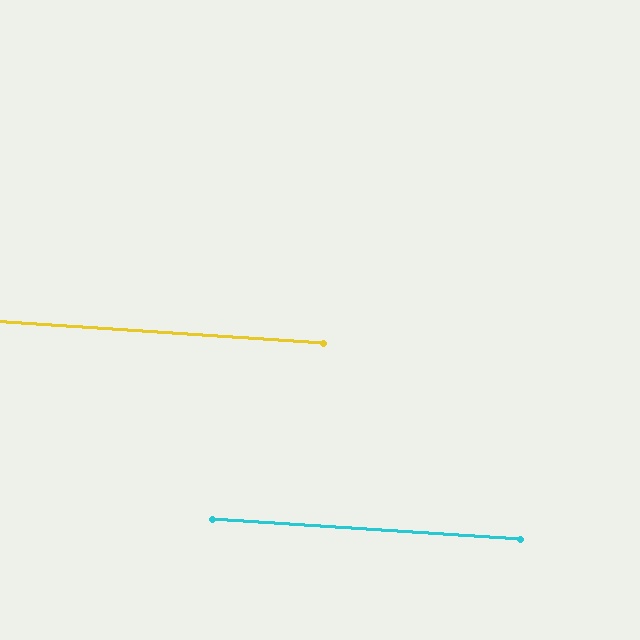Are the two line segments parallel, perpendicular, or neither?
Parallel — their directions differ by only 0.1°.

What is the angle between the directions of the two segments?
Approximately 0 degrees.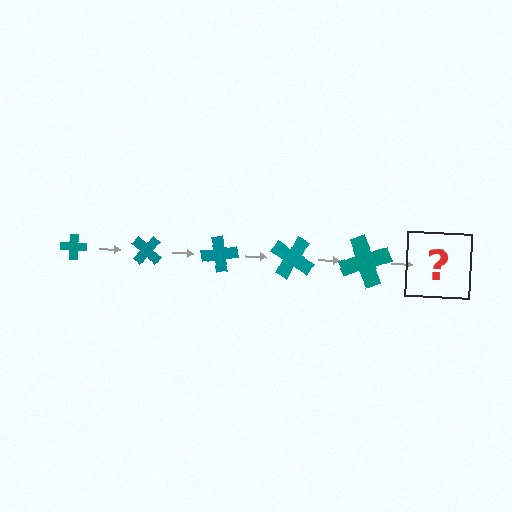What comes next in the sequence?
The next element should be a cross, larger than the previous one and rotated 200 degrees from the start.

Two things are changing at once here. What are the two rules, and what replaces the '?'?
The two rules are that the cross grows larger each step and it rotates 40 degrees each step. The '?' should be a cross, larger than the previous one and rotated 200 degrees from the start.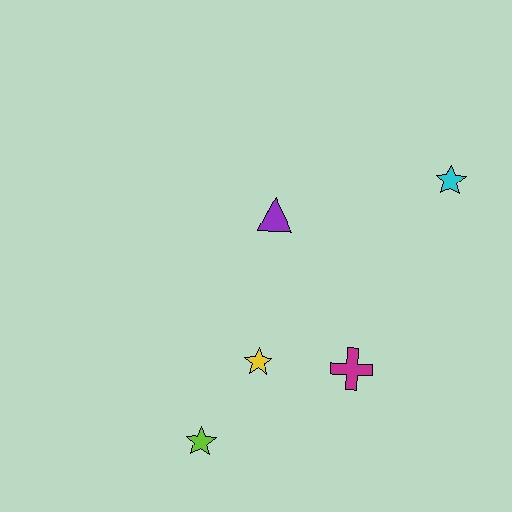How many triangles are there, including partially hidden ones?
There is 1 triangle.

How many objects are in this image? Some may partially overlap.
There are 5 objects.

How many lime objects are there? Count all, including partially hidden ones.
There is 1 lime object.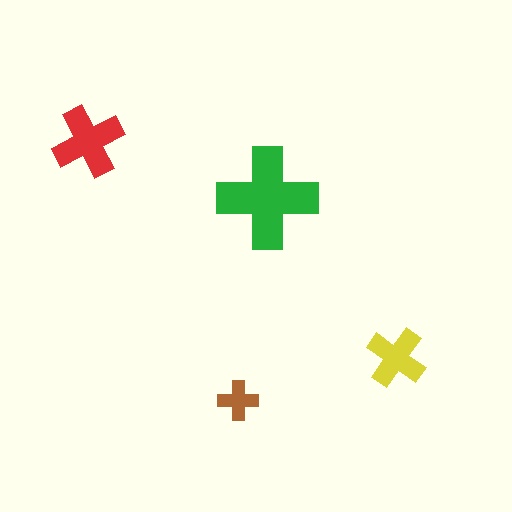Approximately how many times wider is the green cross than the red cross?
About 1.5 times wider.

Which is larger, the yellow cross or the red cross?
The red one.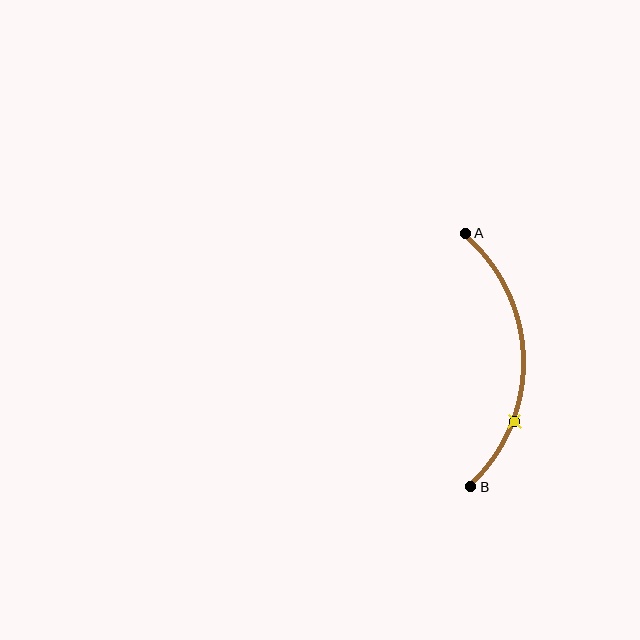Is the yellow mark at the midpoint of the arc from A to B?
No. The yellow mark lies on the arc but is closer to endpoint B. The arc midpoint would be at the point on the curve equidistant along the arc from both A and B.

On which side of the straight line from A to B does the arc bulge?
The arc bulges to the right of the straight line connecting A and B.